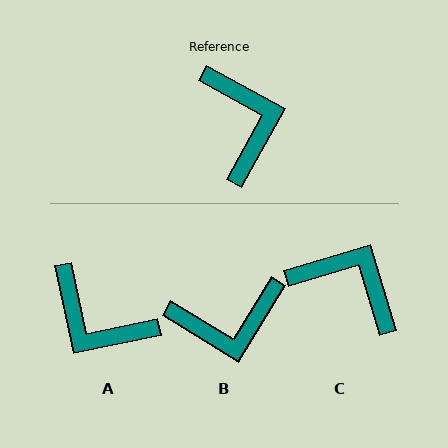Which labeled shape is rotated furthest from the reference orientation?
A, about 139 degrees away.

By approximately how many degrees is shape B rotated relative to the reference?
Approximately 93 degrees clockwise.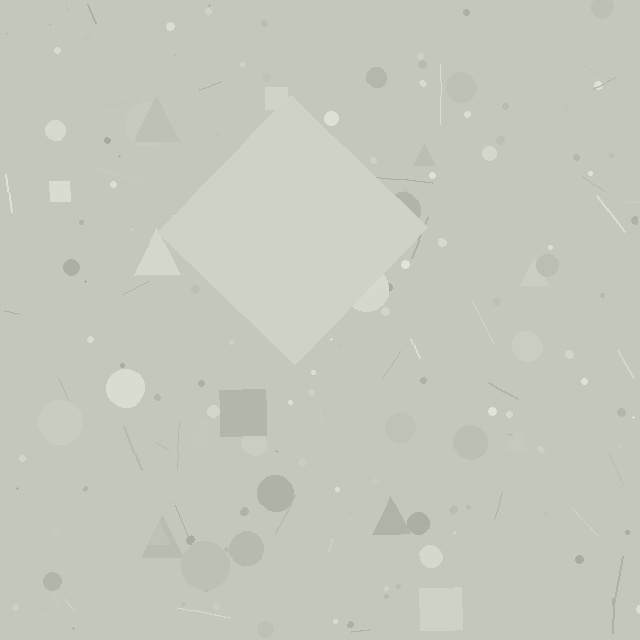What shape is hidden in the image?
A diamond is hidden in the image.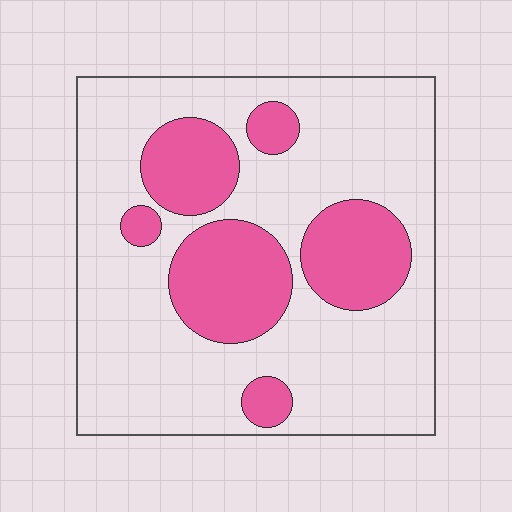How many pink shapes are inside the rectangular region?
6.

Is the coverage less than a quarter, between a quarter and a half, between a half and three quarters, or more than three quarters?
Between a quarter and a half.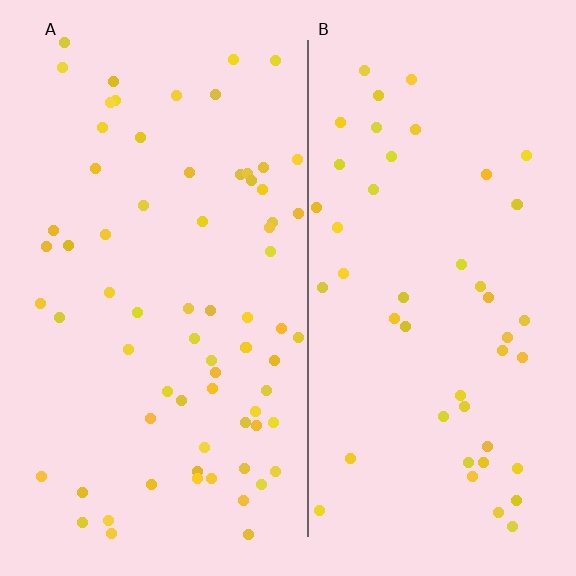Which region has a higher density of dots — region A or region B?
A (the left).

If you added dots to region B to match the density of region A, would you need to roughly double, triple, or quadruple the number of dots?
Approximately double.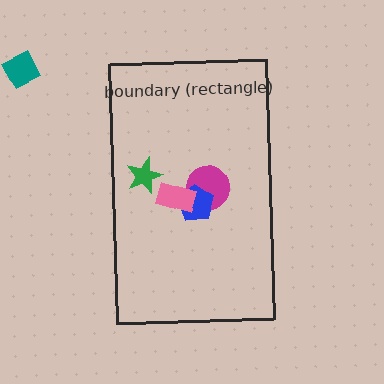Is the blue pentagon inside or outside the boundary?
Inside.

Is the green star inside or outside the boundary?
Inside.